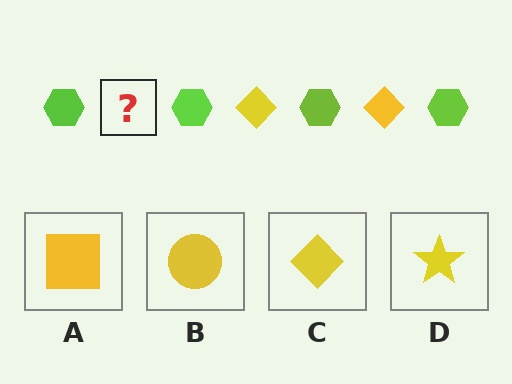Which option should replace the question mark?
Option C.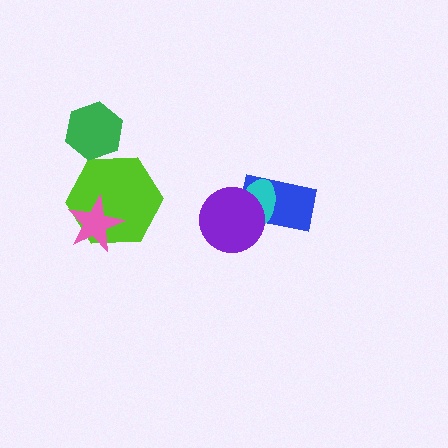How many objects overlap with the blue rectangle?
2 objects overlap with the blue rectangle.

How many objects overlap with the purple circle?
2 objects overlap with the purple circle.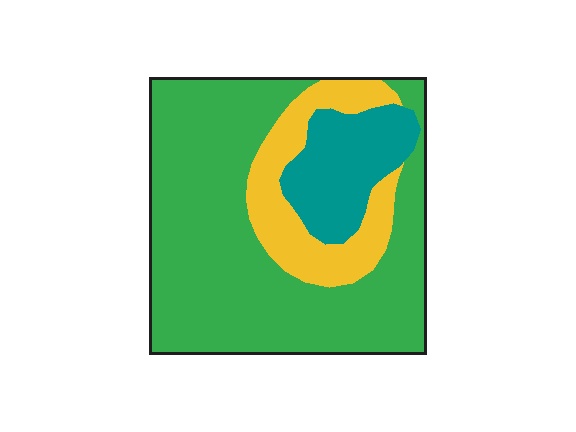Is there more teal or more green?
Green.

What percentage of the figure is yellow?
Yellow covers about 20% of the figure.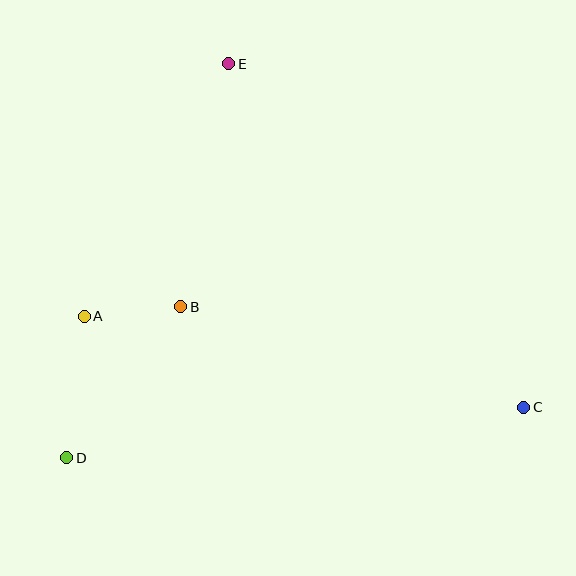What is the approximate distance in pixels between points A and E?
The distance between A and E is approximately 291 pixels.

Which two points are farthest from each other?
Points C and D are farthest from each other.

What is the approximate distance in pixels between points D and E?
The distance between D and E is approximately 426 pixels.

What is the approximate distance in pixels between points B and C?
The distance between B and C is approximately 357 pixels.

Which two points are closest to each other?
Points A and B are closest to each other.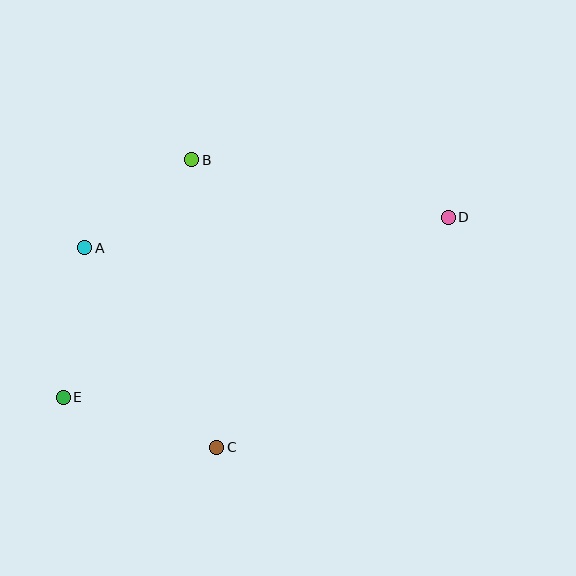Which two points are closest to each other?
Points A and B are closest to each other.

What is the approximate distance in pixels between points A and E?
The distance between A and E is approximately 151 pixels.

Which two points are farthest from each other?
Points D and E are farthest from each other.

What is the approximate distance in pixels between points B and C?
The distance between B and C is approximately 289 pixels.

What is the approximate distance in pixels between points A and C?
The distance between A and C is approximately 240 pixels.